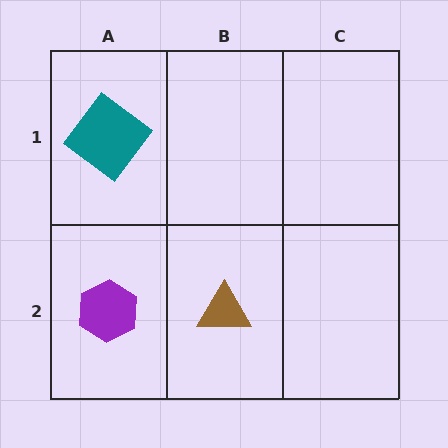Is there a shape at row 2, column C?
No, that cell is empty.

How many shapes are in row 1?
1 shape.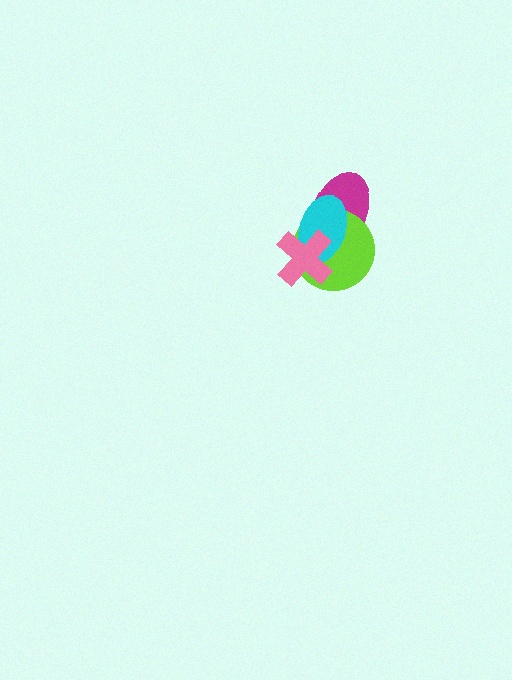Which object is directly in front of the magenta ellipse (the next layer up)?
The lime circle is directly in front of the magenta ellipse.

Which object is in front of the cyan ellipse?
The pink cross is in front of the cyan ellipse.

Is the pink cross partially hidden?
No, no other shape covers it.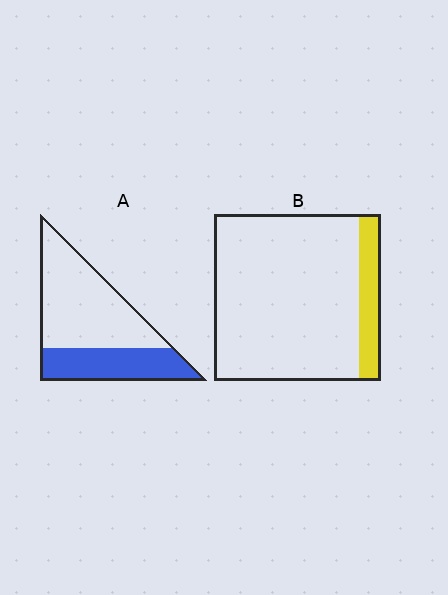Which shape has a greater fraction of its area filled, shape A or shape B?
Shape A.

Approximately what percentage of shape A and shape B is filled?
A is approximately 35% and B is approximately 15%.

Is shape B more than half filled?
No.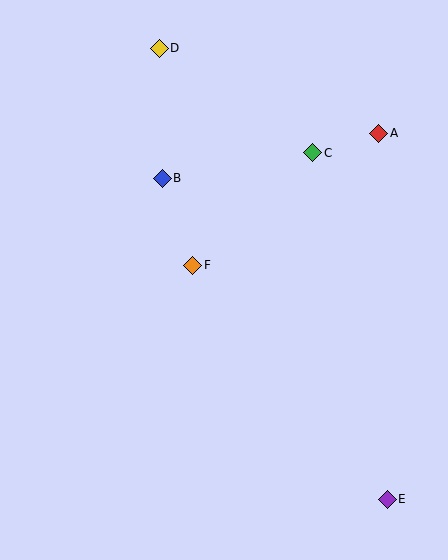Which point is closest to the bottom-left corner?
Point F is closest to the bottom-left corner.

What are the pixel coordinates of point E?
Point E is at (387, 499).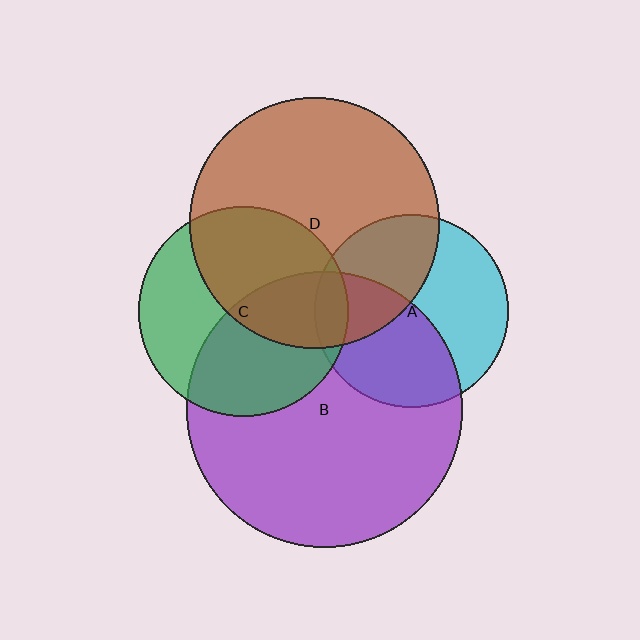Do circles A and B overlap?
Yes.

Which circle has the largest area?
Circle B (purple).